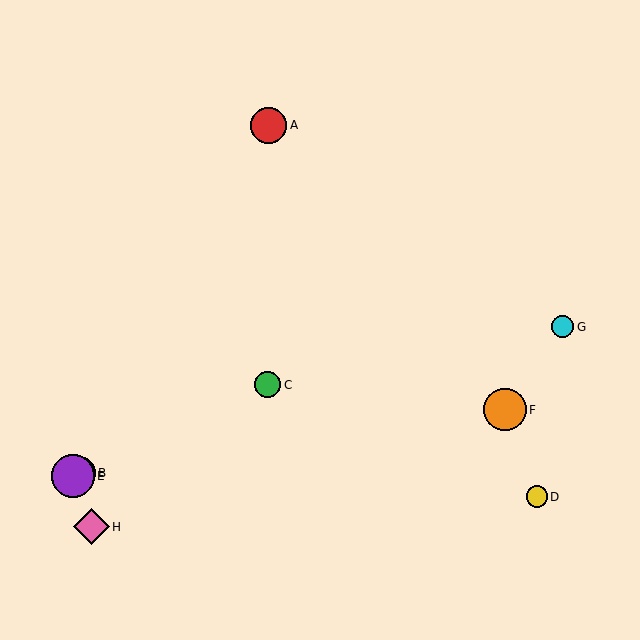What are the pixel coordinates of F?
Object F is at (505, 410).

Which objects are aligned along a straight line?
Objects B, C, E are aligned along a straight line.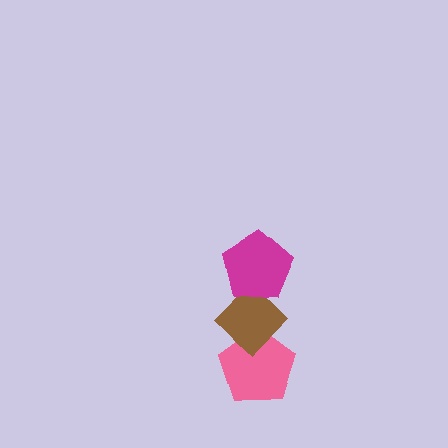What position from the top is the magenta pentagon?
The magenta pentagon is 1st from the top.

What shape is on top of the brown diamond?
The magenta pentagon is on top of the brown diamond.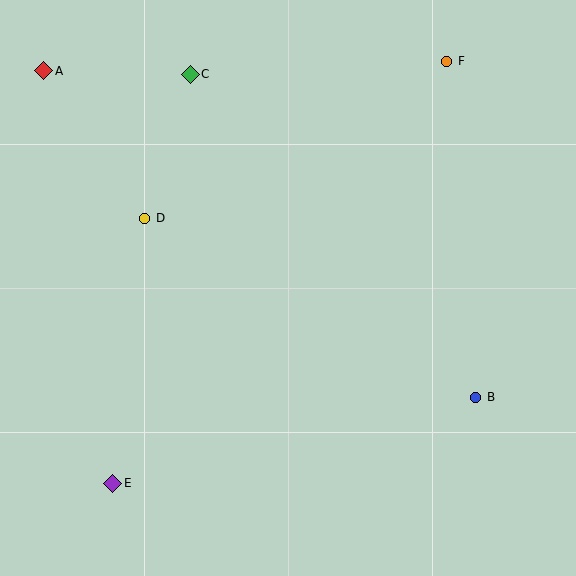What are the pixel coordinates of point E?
Point E is at (113, 483).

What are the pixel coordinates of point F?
Point F is at (447, 61).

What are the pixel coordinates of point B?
Point B is at (476, 397).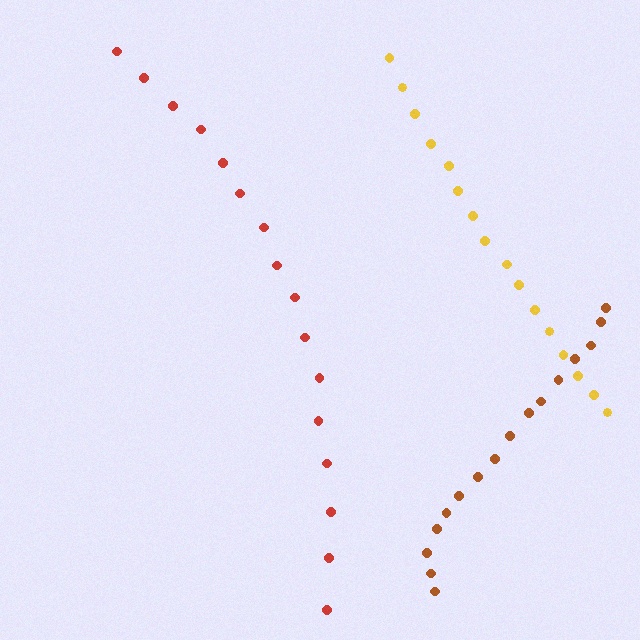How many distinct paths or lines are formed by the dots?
There are 3 distinct paths.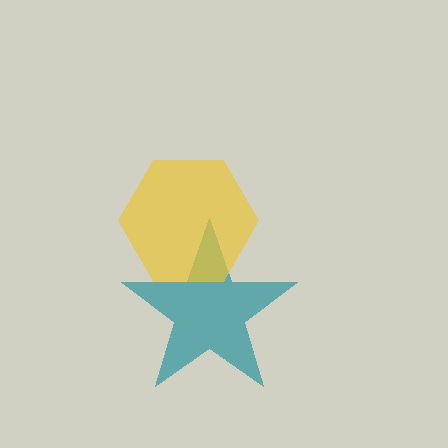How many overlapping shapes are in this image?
There are 2 overlapping shapes in the image.